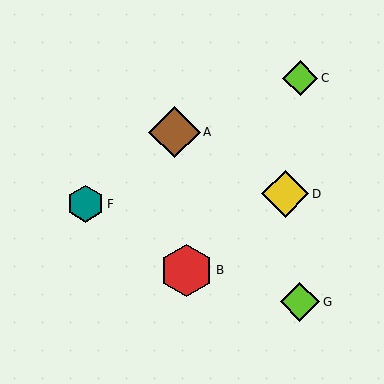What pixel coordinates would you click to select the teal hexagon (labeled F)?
Click at (86, 204) to select the teal hexagon F.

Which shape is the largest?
The red hexagon (labeled B) is the largest.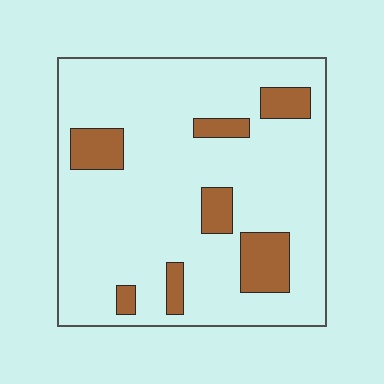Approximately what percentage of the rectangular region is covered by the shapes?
Approximately 15%.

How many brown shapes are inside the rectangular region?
7.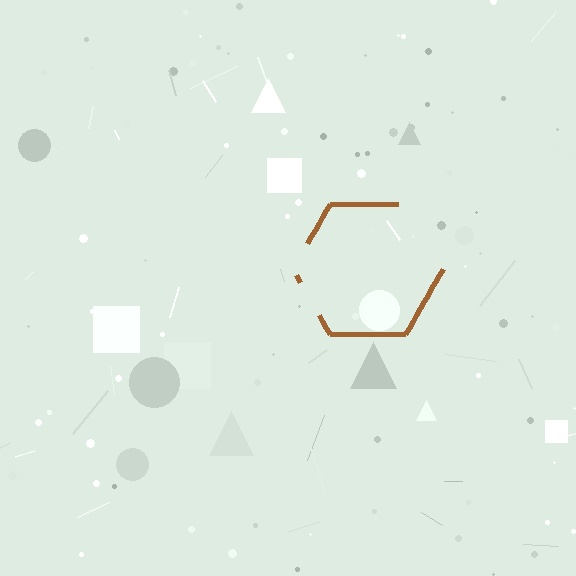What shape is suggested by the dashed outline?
The dashed outline suggests a hexagon.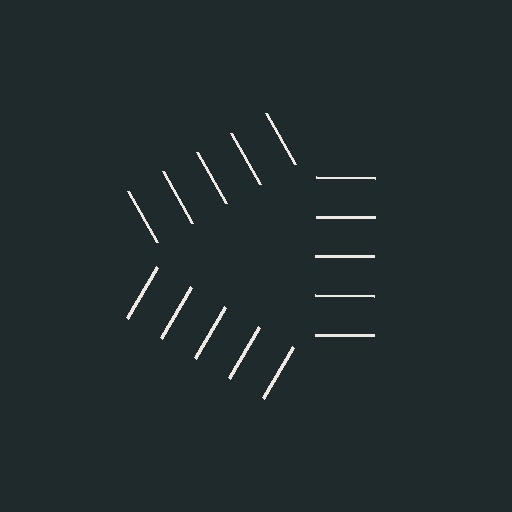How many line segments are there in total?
15 — 5 along each of the 3 edges.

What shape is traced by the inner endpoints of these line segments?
An illusory triangle — the line segments terminate on its edges but no continuous stroke is drawn.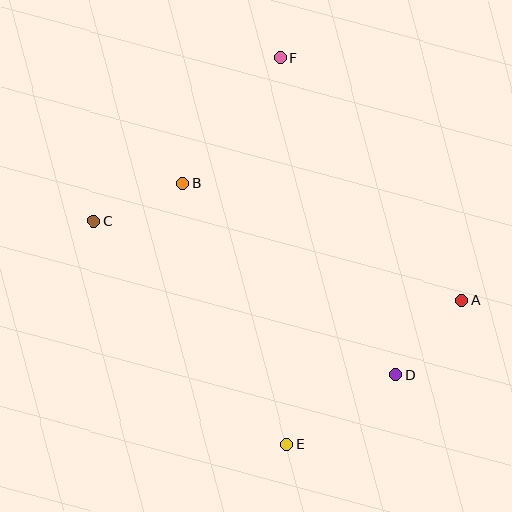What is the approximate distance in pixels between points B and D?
The distance between B and D is approximately 286 pixels.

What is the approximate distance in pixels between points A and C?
The distance between A and C is approximately 376 pixels.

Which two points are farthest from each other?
Points E and F are farthest from each other.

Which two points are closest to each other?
Points B and C are closest to each other.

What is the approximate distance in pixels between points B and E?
The distance between B and E is approximately 281 pixels.